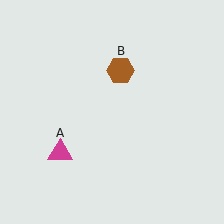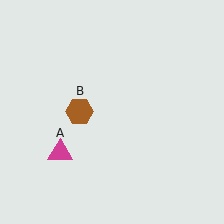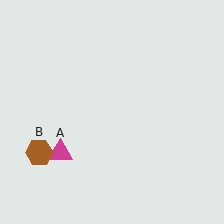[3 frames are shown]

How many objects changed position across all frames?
1 object changed position: brown hexagon (object B).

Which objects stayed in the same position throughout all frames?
Magenta triangle (object A) remained stationary.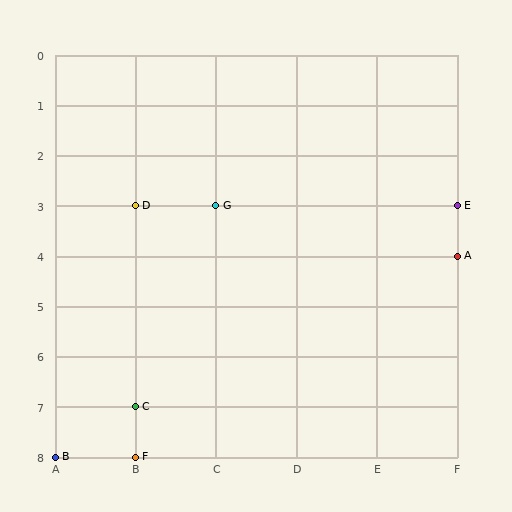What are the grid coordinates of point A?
Point A is at grid coordinates (F, 4).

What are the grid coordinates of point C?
Point C is at grid coordinates (B, 7).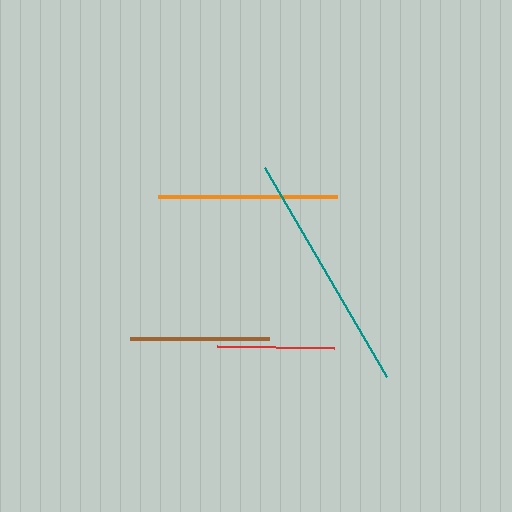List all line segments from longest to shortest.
From longest to shortest: teal, orange, brown, red.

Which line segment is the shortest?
The red line is the shortest at approximately 117 pixels.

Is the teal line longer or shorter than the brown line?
The teal line is longer than the brown line.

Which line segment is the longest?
The teal line is the longest at approximately 242 pixels.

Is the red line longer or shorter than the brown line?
The brown line is longer than the red line.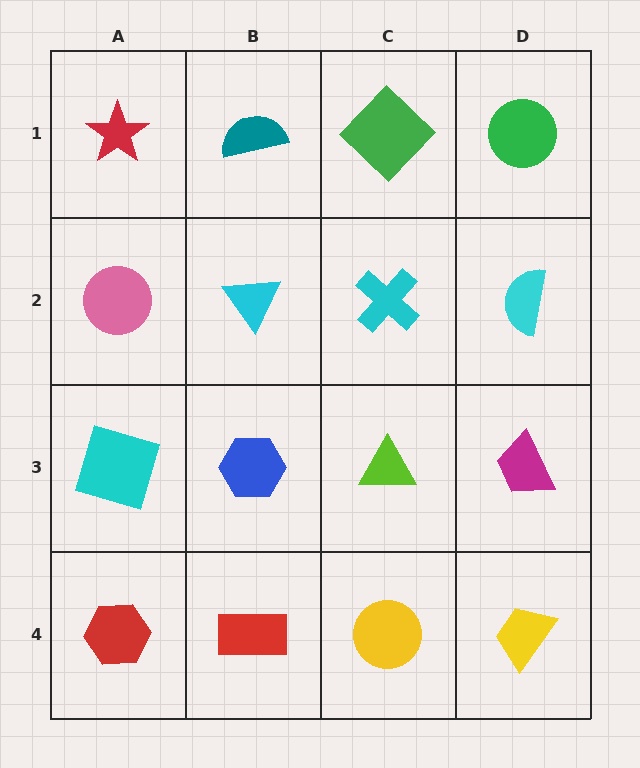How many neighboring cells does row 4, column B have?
3.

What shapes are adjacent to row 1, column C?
A cyan cross (row 2, column C), a teal semicircle (row 1, column B), a green circle (row 1, column D).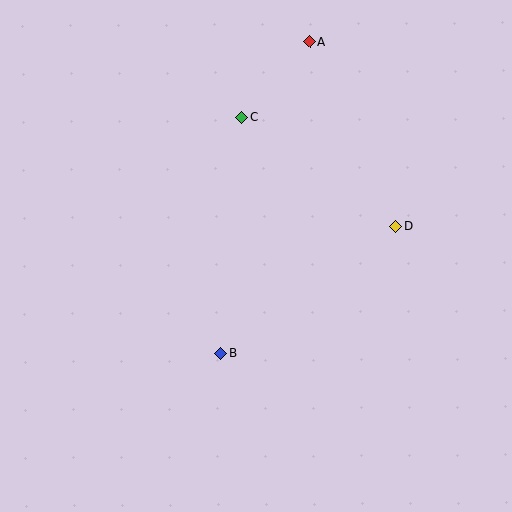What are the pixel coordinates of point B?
Point B is at (220, 353).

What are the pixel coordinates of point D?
Point D is at (395, 226).